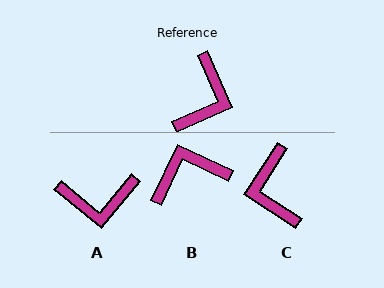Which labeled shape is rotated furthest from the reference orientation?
C, about 147 degrees away.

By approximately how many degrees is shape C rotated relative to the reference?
Approximately 147 degrees clockwise.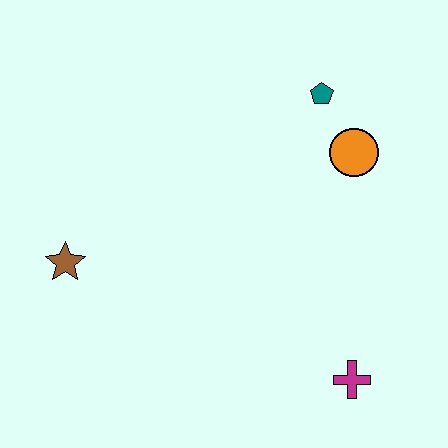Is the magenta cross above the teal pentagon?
No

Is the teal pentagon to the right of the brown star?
Yes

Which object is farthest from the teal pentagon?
The brown star is farthest from the teal pentagon.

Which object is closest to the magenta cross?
The orange circle is closest to the magenta cross.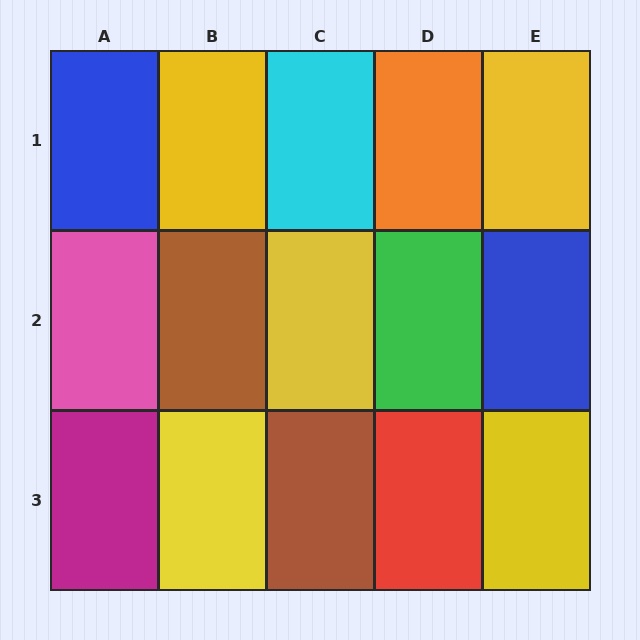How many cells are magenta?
1 cell is magenta.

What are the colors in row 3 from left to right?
Magenta, yellow, brown, red, yellow.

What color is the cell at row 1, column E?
Yellow.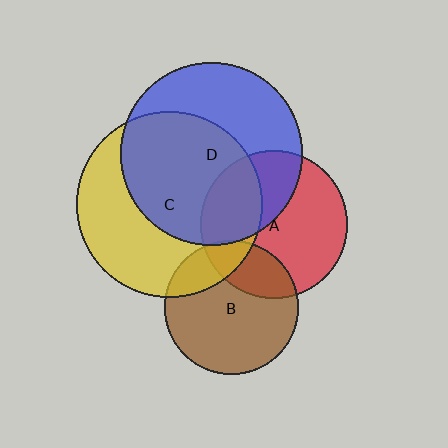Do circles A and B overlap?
Yes.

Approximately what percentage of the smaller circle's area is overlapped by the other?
Approximately 25%.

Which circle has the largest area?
Circle C (yellow).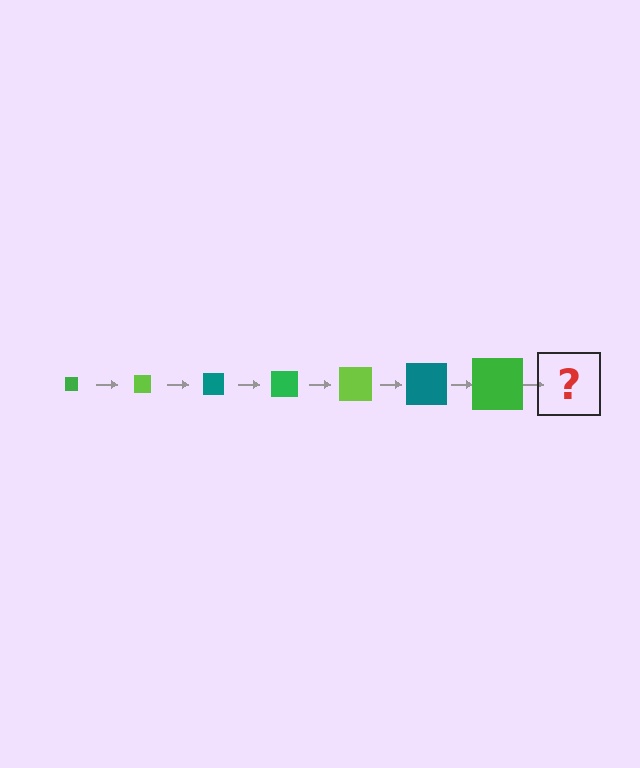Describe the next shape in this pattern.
It should be a lime square, larger than the previous one.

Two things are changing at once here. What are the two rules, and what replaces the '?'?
The two rules are that the square grows larger each step and the color cycles through green, lime, and teal. The '?' should be a lime square, larger than the previous one.